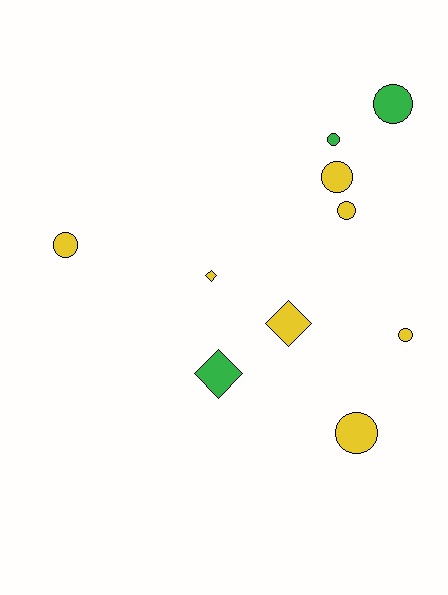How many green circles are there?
There are 2 green circles.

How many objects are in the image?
There are 10 objects.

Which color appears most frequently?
Yellow, with 7 objects.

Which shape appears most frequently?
Circle, with 7 objects.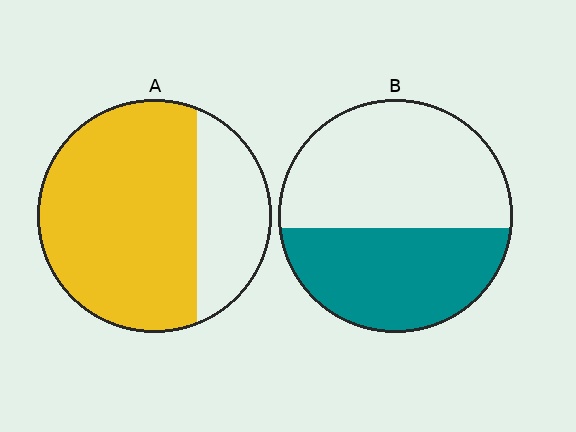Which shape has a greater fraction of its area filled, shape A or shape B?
Shape A.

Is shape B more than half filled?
No.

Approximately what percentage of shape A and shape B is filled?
A is approximately 75% and B is approximately 45%.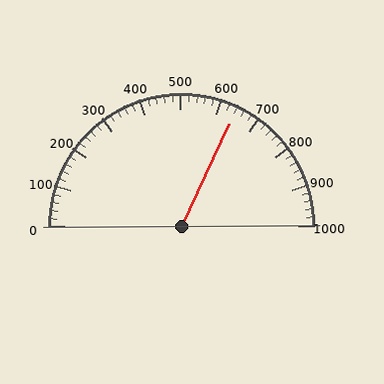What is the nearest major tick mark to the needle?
The nearest major tick mark is 600.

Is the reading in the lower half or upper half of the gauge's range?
The reading is in the upper half of the range (0 to 1000).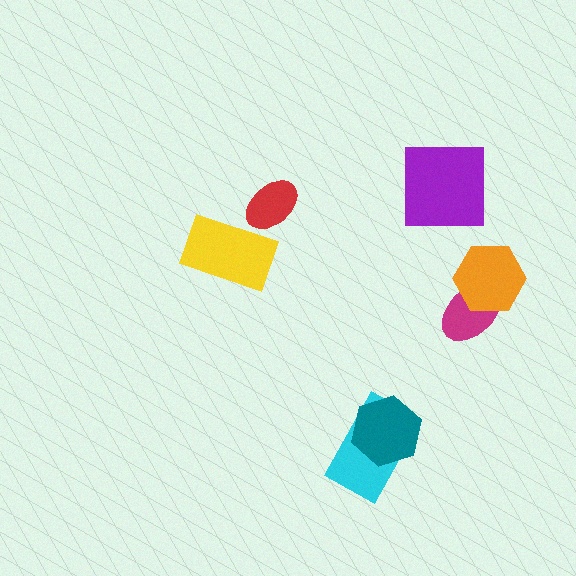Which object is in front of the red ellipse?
The yellow rectangle is in front of the red ellipse.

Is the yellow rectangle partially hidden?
No, no other shape covers it.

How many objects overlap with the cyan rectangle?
1 object overlaps with the cyan rectangle.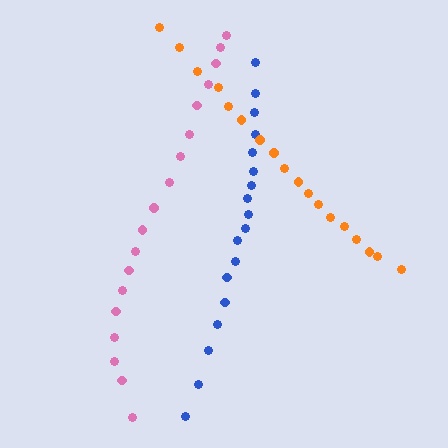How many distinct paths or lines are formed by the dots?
There are 3 distinct paths.